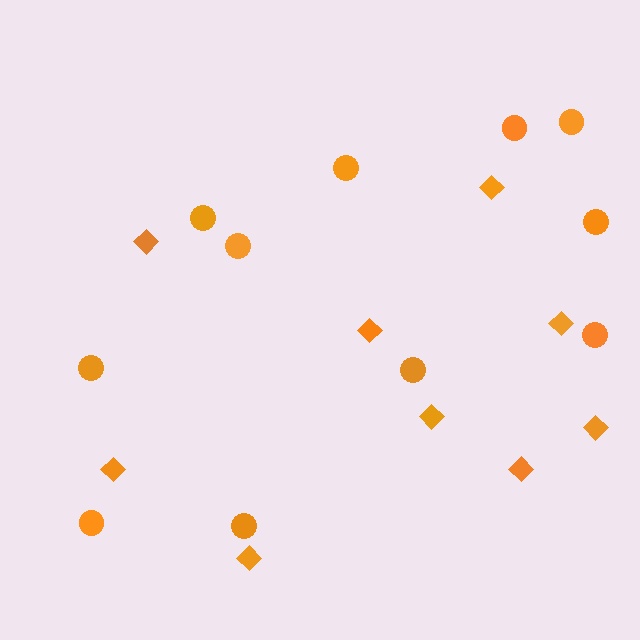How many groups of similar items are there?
There are 2 groups: one group of circles (11) and one group of diamonds (9).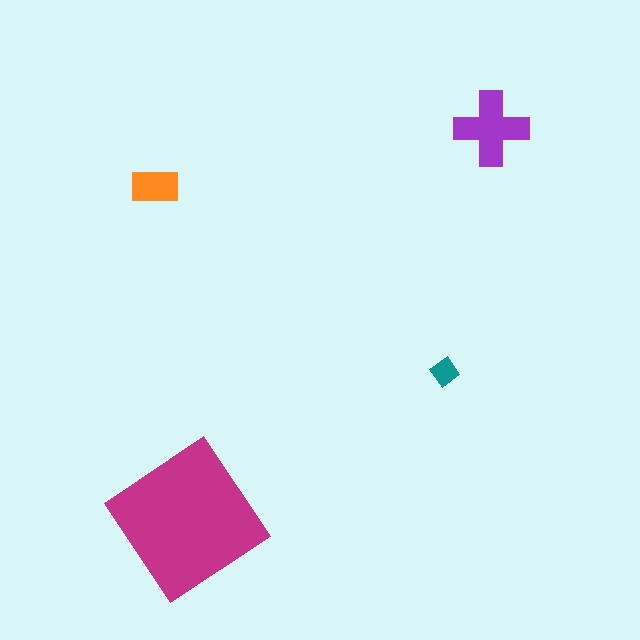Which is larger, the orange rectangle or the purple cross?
The purple cross.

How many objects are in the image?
There are 4 objects in the image.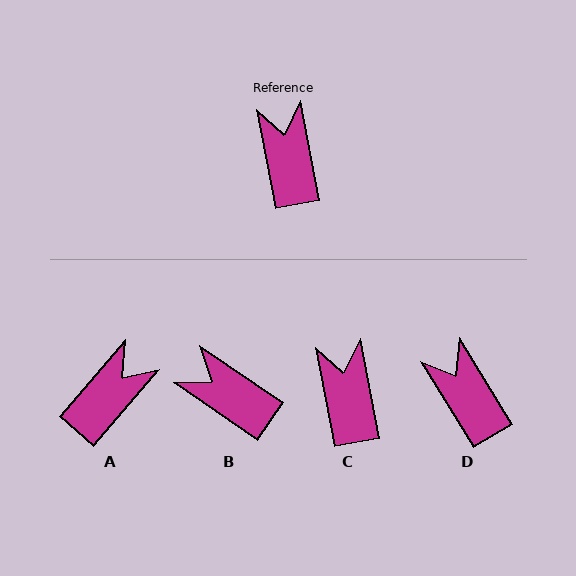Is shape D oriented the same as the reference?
No, it is off by about 20 degrees.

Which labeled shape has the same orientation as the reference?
C.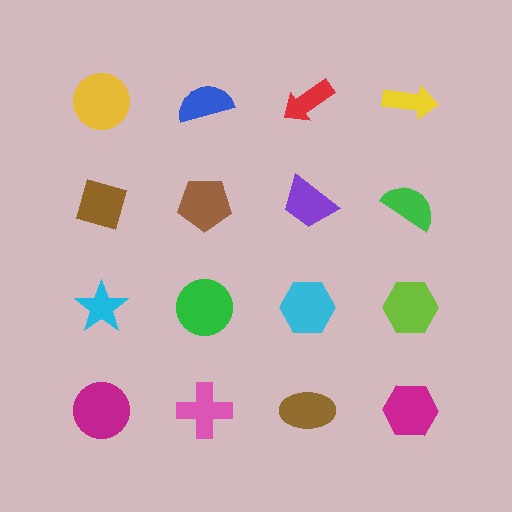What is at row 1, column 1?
A yellow circle.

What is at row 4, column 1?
A magenta circle.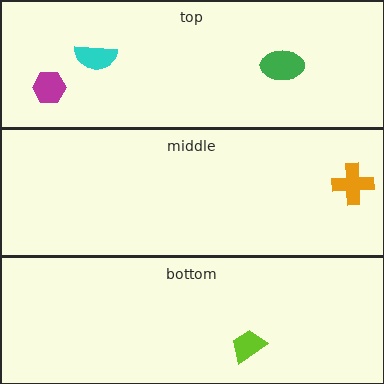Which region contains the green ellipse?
The top region.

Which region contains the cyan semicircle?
The top region.